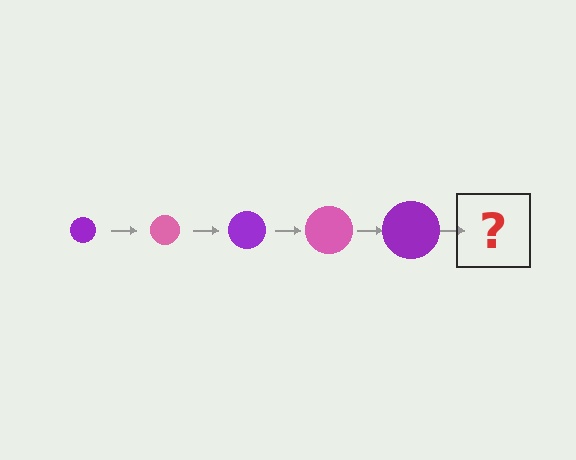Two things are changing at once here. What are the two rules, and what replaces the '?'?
The two rules are that the circle grows larger each step and the color cycles through purple and pink. The '?' should be a pink circle, larger than the previous one.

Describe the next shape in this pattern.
It should be a pink circle, larger than the previous one.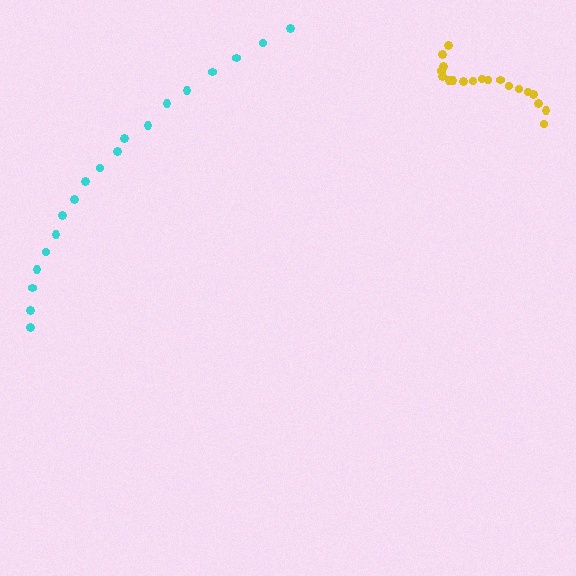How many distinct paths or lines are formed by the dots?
There are 2 distinct paths.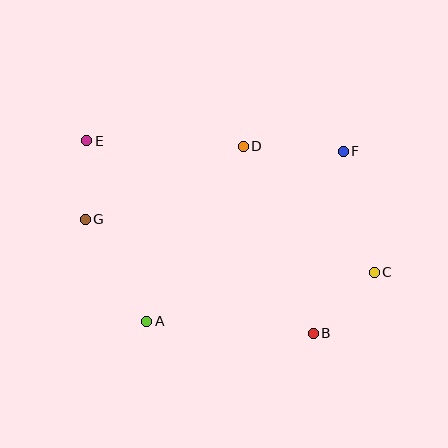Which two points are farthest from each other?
Points C and E are farthest from each other.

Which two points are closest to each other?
Points E and G are closest to each other.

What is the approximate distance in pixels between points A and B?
The distance between A and B is approximately 167 pixels.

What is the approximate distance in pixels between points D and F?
The distance between D and F is approximately 100 pixels.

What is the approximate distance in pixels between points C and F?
The distance between C and F is approximately 125 pixels.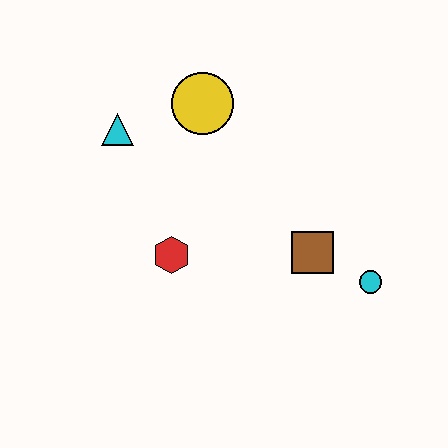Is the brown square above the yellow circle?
No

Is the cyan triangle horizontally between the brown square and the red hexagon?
No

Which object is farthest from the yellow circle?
The cyan circle is farthest from the yellow circle.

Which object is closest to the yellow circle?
The cyan triangle is closest to the yellow circle.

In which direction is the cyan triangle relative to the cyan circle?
The cyan triangle is to the left of the cyan circle.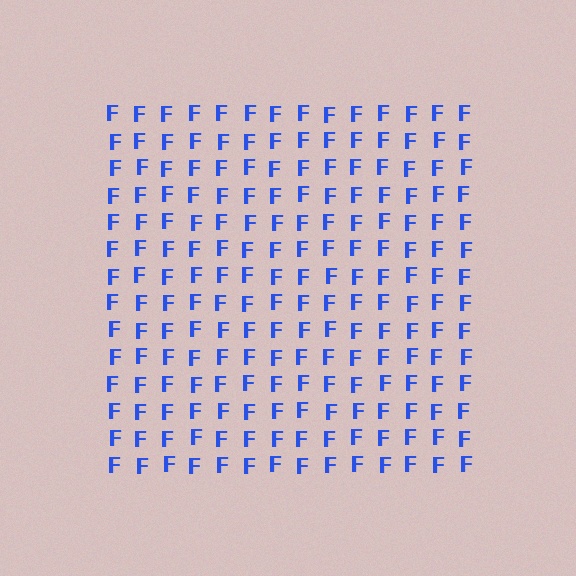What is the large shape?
The large shape is a square.